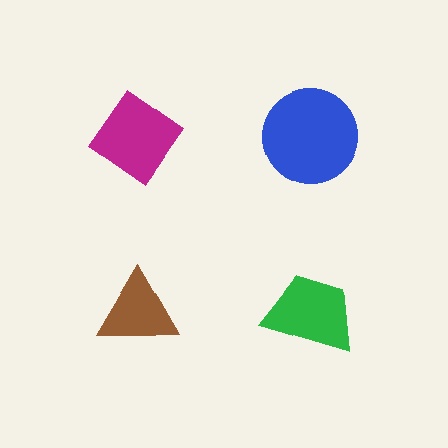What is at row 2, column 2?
A green trapezoid.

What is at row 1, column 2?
A blue circle.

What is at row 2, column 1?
A brown triangle.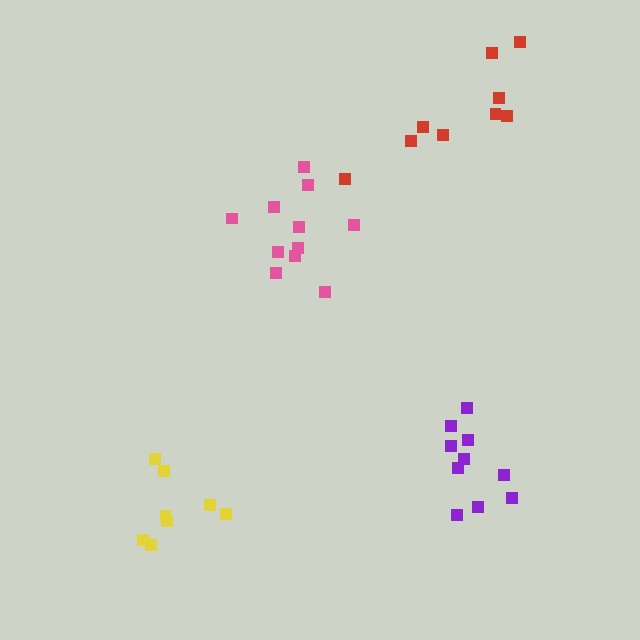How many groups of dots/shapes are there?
There are 4 groups.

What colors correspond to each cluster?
The clusters are colored: pink, red, yellow, purple.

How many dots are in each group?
Group 1: 11 dots, Group 2: 9 dots, Group 3: 8 dots, Group 4: 10 dots (38 total).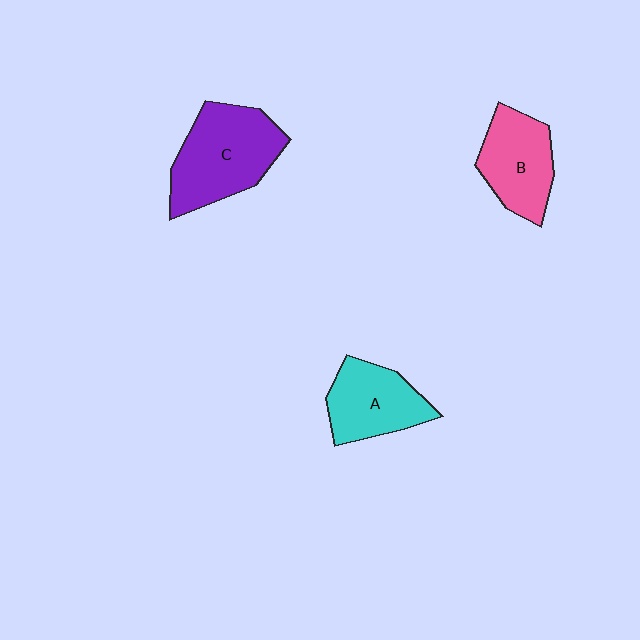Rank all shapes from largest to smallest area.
From largest to smallest: C (purple), B (pink), A (cyan).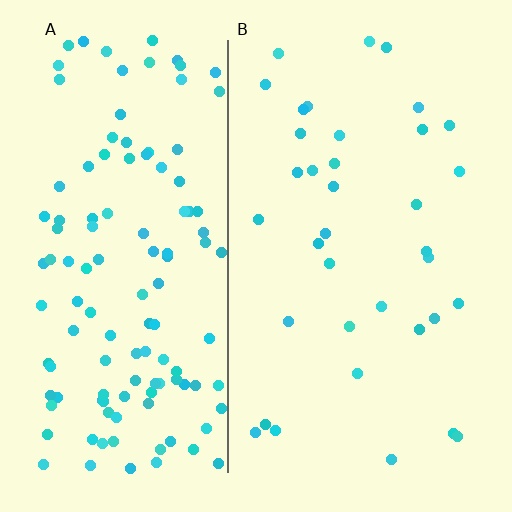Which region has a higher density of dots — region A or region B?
A (the left).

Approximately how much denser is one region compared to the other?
Approximately 3.5× — region A over region B.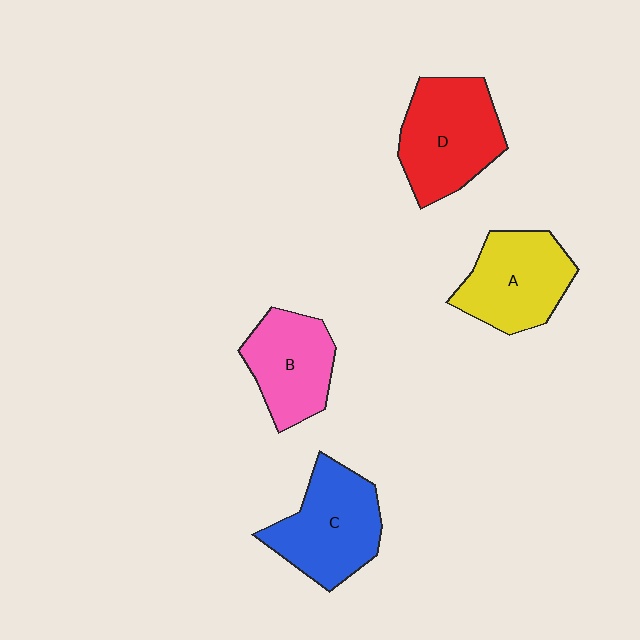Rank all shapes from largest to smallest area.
From largest to smallest: D (red), C (blue), A (yellow), B (pink).